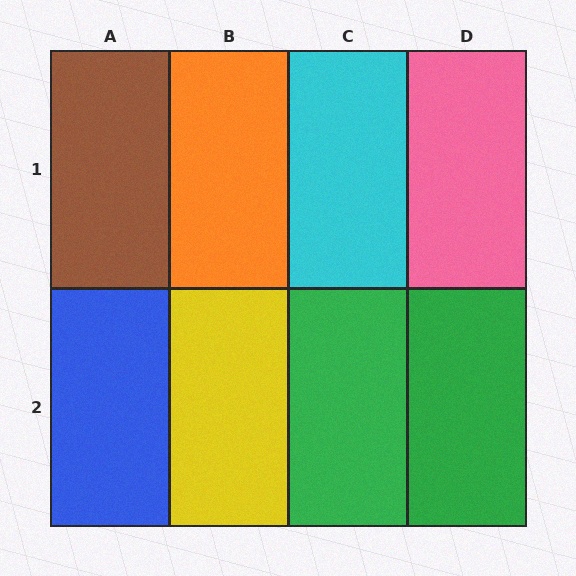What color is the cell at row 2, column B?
Yellow.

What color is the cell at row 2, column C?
Green.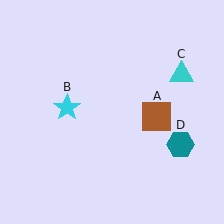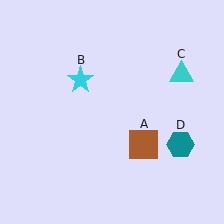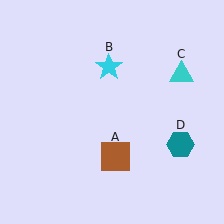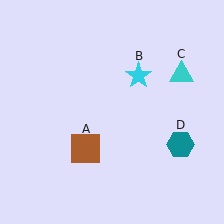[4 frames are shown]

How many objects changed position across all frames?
2 objects changed position: brown square (object A), cyan star (object B).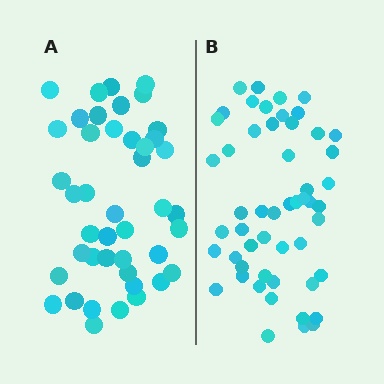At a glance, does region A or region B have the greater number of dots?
Region B (the right region) has more dots.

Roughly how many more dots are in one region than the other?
Region B has roughly 8 or so more dots than region A.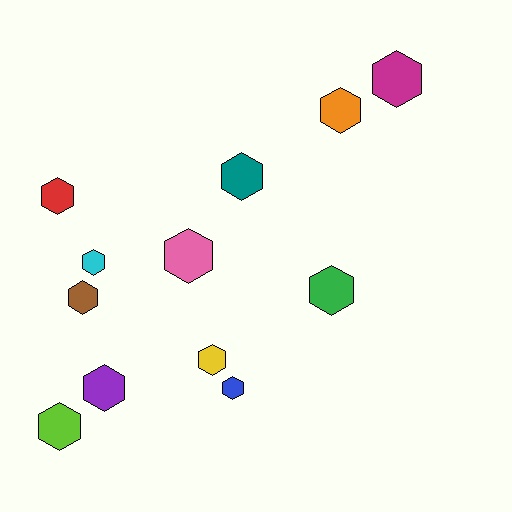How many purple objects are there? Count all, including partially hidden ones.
There is 1 purple object.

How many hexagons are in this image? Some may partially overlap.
There are 12 hexagons.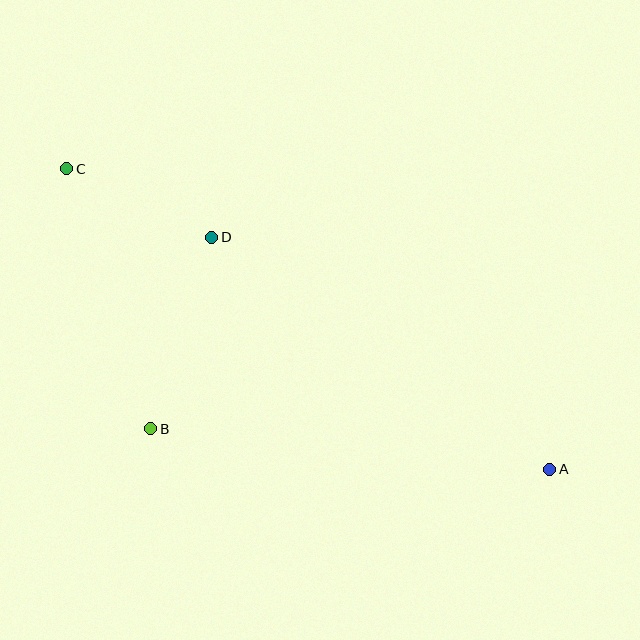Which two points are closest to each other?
Points C and D are closest to each other.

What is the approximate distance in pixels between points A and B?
The distance between A and B is approximately 401 pixels.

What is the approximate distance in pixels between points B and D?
The distance between B and D is approximately 201 pixels.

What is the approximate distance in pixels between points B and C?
The distance between B and C is approximately 273 pixels.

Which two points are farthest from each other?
Points A and C are farthest from each other.